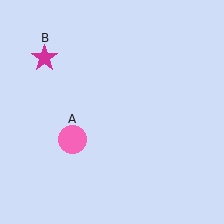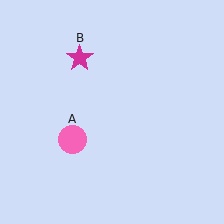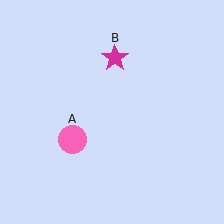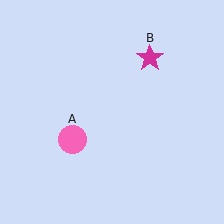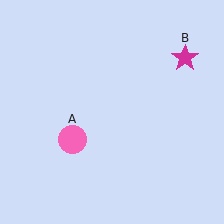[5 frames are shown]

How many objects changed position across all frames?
1 object changed position: magenta star (object B).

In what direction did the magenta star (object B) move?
The magenta star (object B) moved right.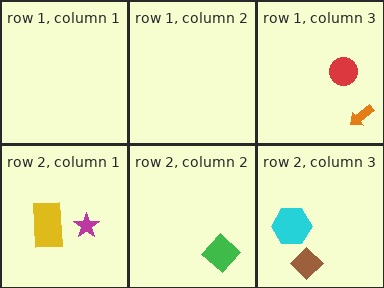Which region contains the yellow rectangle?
The row 2, column 1 region.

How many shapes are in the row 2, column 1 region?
2.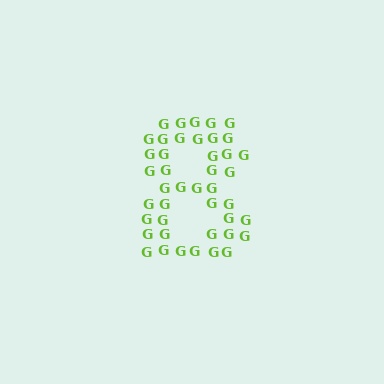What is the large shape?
The large shape is the digit 8.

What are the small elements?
The small elements are letter G's.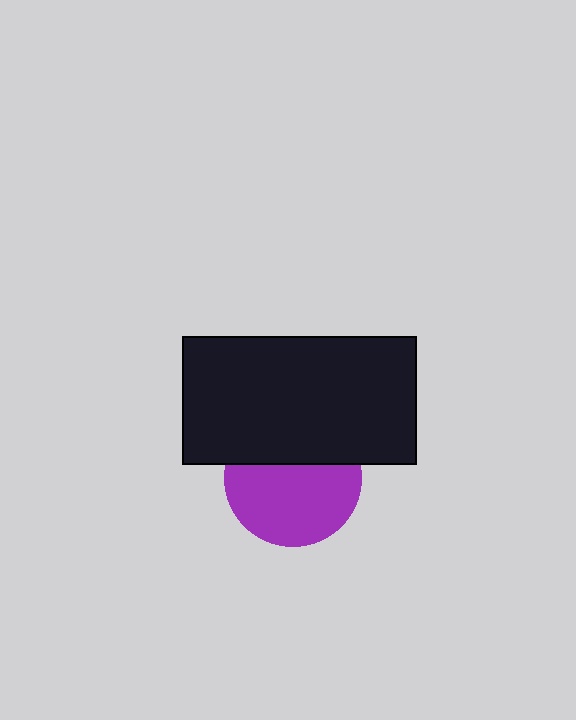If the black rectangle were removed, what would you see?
You would see the complete purple circle.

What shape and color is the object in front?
The object in front is a black rectangle.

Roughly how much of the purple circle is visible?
About half of it is visible (roughly 62%).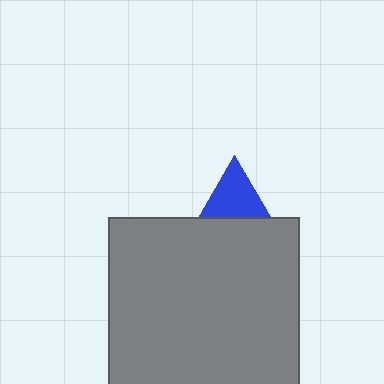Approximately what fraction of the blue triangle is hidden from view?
Roughly 60% of the blue triangle is hidden behind the gray square.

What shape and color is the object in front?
The object in front is a gray square.